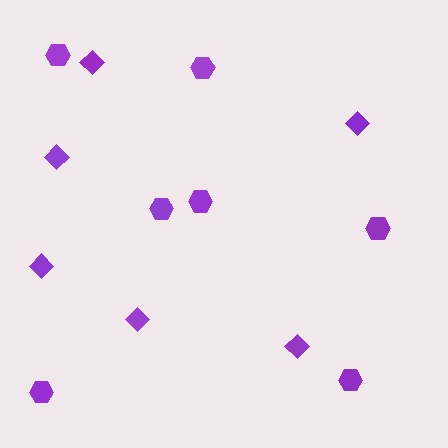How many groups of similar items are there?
There are 2 groups: one group of diamonds (6) and one group of hexagons (7).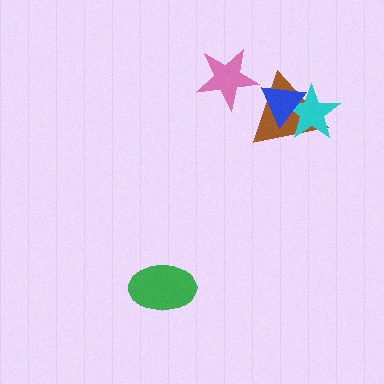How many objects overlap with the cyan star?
2 objects overlap with the cyan star.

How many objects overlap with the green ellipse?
0 objects overlap with the green ellipse.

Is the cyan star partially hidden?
Yes, it is partially covered by another shape.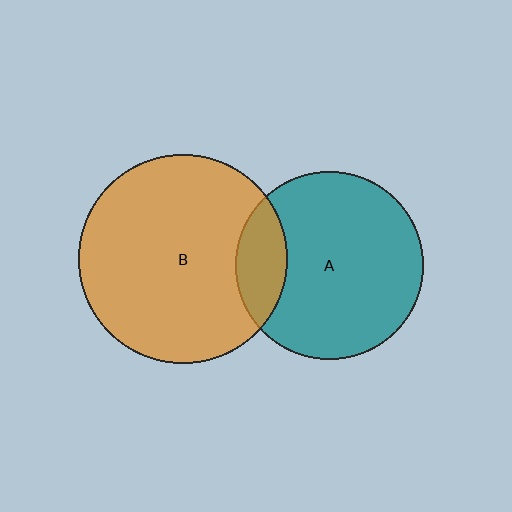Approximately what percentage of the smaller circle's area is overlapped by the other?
Approximately 15%.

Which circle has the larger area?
Circle B (orange).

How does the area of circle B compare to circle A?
Approximately 1.2 times.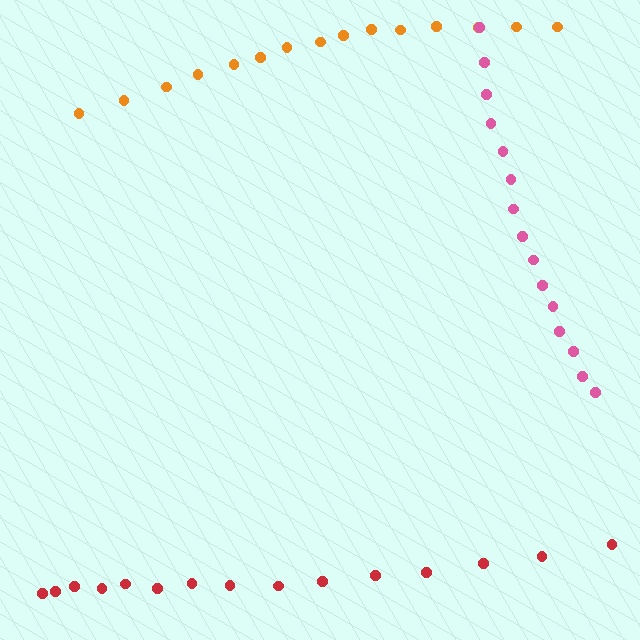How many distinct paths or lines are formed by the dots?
There are 3 distinct paths.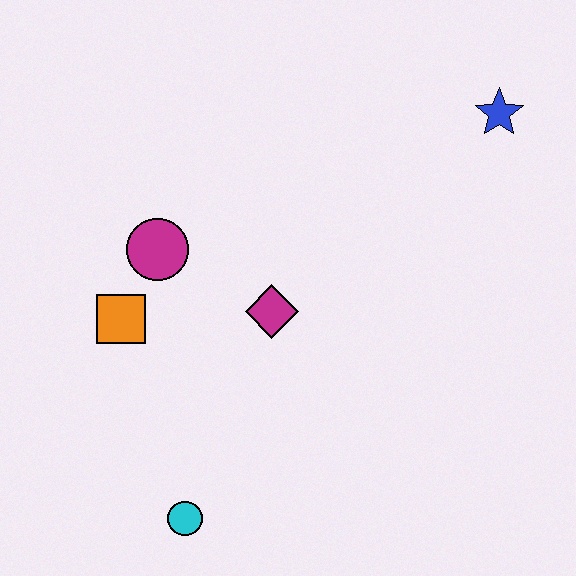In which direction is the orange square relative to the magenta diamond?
The orange square is to the left of the magenta diamond.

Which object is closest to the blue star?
The magenta diamond is closest to the blue star.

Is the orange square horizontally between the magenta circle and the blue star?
No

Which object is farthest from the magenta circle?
The blue star is farthest from the magenta circle.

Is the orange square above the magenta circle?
No